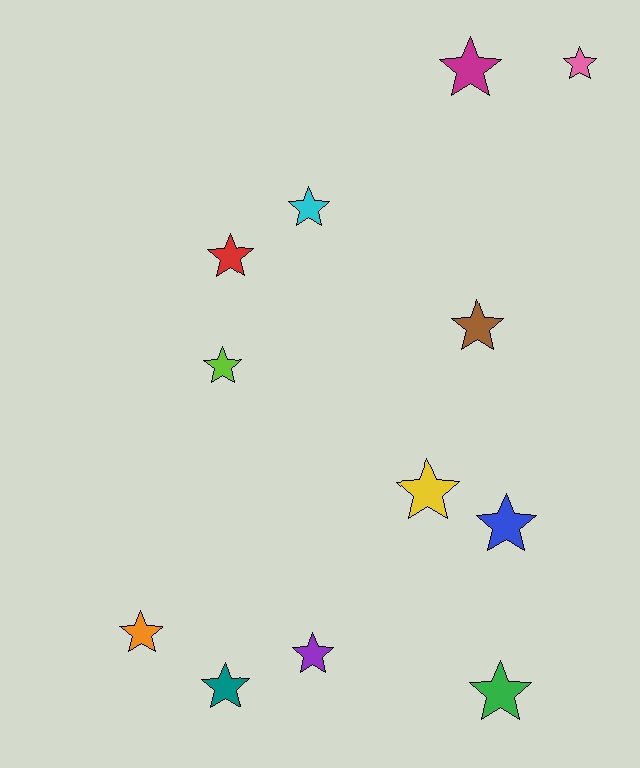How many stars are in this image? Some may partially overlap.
There are 12 stars.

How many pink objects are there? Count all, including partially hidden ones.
There is 1 pink object.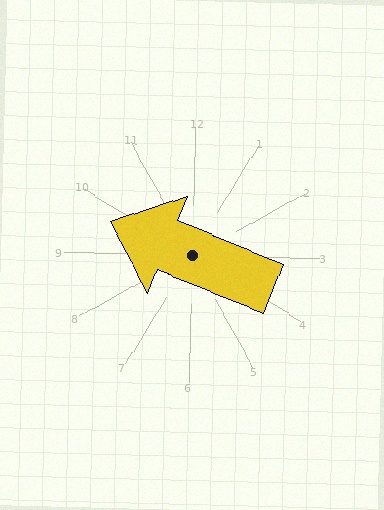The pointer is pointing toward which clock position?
Roughly 10 o'clock.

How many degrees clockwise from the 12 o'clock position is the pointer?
Approximately 291 degrees.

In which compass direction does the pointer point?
West.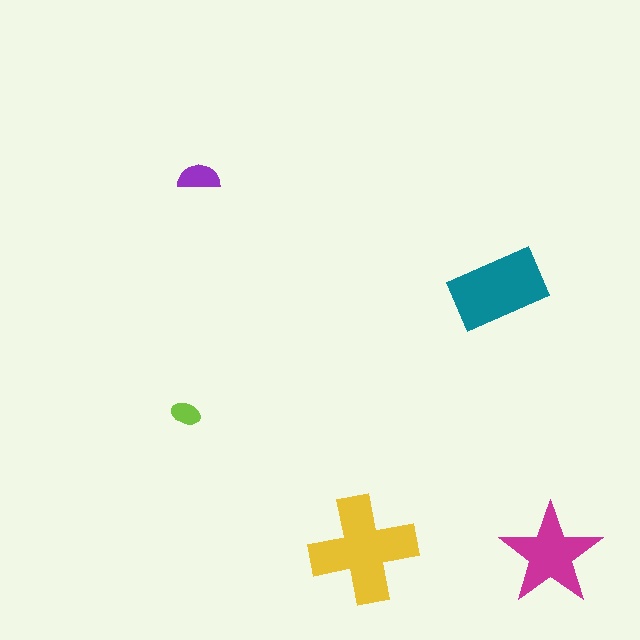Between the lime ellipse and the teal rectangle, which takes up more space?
The teal rectangle.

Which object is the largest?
The yellow cross.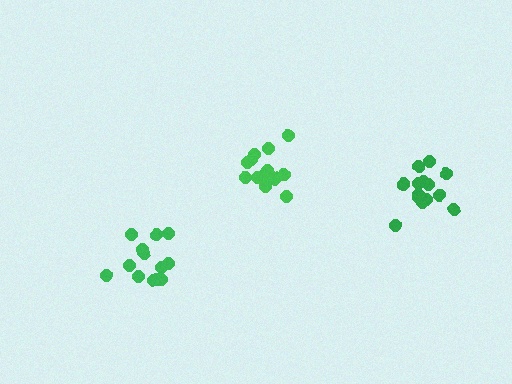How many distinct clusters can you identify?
There are 3 distinct clusters.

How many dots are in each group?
Group 1: 14 dots, Group 2: 16 dots, Group 3: 13 dots (43 total).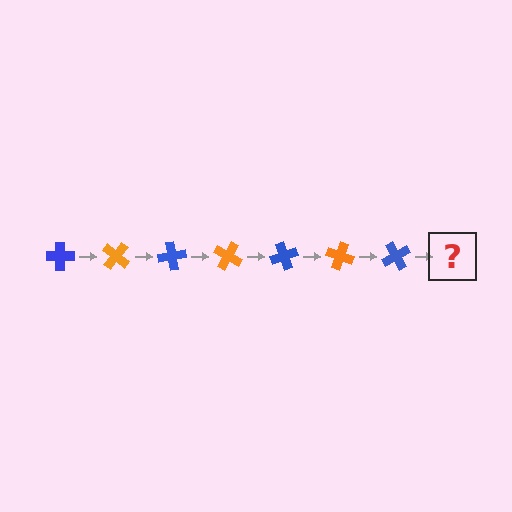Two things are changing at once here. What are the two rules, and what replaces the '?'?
The two rules are that it rotates 40 degrees each step and the color cycles through blue and orange. The '?' should be an orange cross, rotated 280 degrees from the start.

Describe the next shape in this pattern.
It should be an orange cross, rotated 280 degrees from the start.